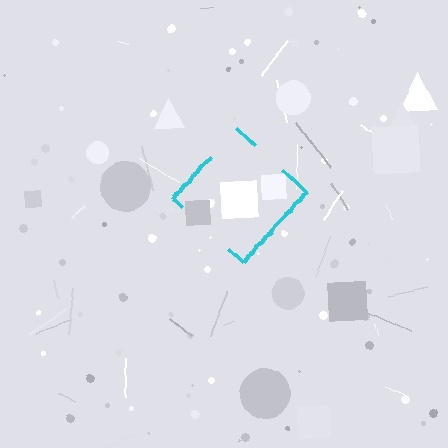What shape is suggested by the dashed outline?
The dashed outline suggests a diamond.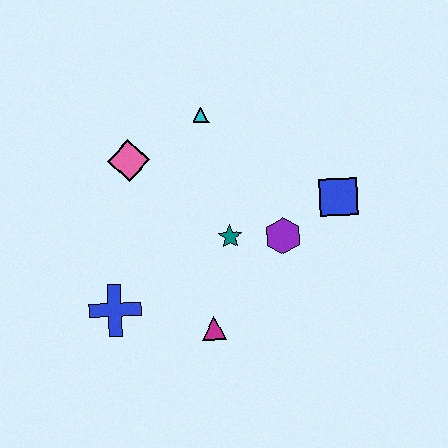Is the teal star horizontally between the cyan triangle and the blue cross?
No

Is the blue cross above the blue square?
No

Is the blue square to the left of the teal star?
No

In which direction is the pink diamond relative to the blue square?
The pink diamond is to the left of the blue square.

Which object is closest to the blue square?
The purple hexagon is closest to the blue square.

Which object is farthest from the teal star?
The blue cross is farthest from the teal star.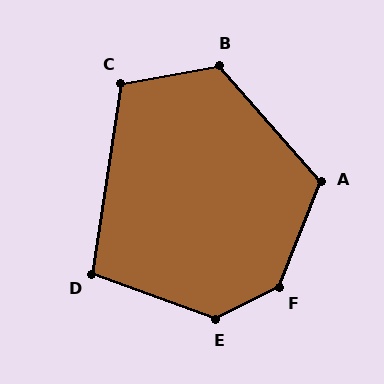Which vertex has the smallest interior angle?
D, at approximately 101 degrees.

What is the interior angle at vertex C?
Approximately 109 degrees (obtuse).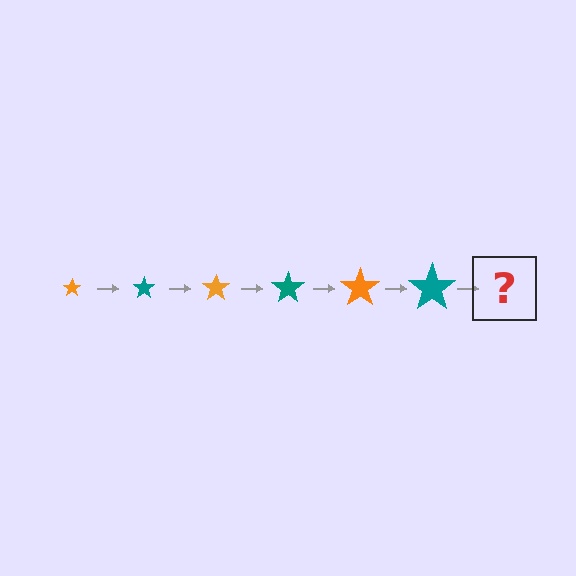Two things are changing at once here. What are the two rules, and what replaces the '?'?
The two rules are that the star grows larger each step and the color cycles through orange and teal. The '?' should be an orange star, larger than the previous one.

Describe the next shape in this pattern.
It should be an orange star, larger than the previous one.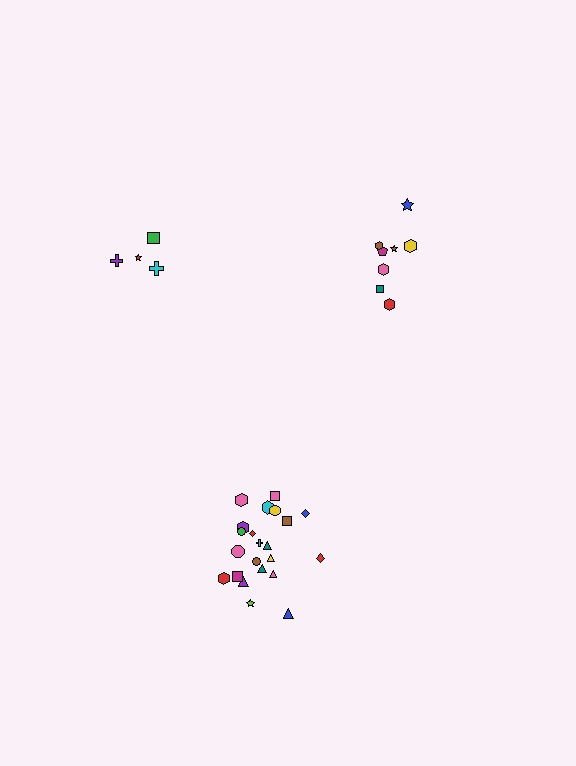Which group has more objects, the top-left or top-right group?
The top-right group.